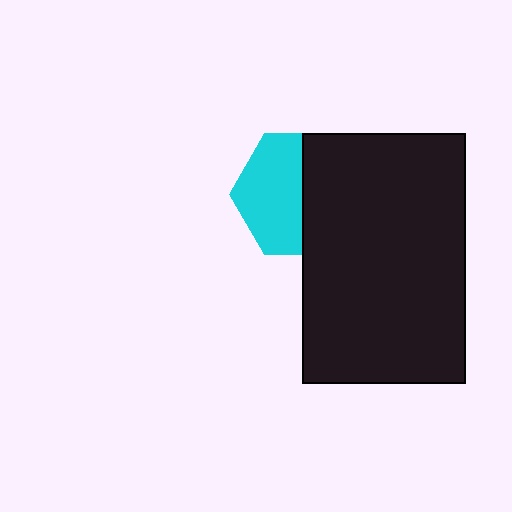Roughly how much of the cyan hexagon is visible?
About half of it is visible (roughly 52%).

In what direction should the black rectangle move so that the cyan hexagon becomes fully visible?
The black rectangle should move right. That is the shortest direction to clear the overlap and leave the cyan hexagon fully visible.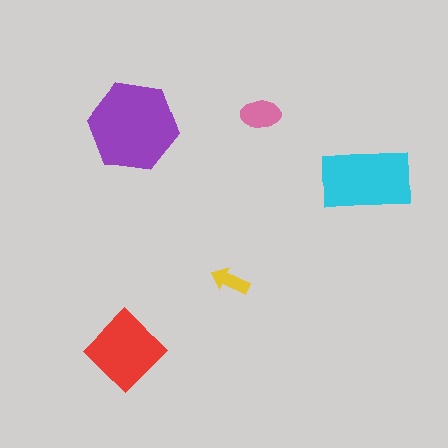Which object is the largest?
The purple hexagon.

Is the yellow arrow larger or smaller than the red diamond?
Smaller.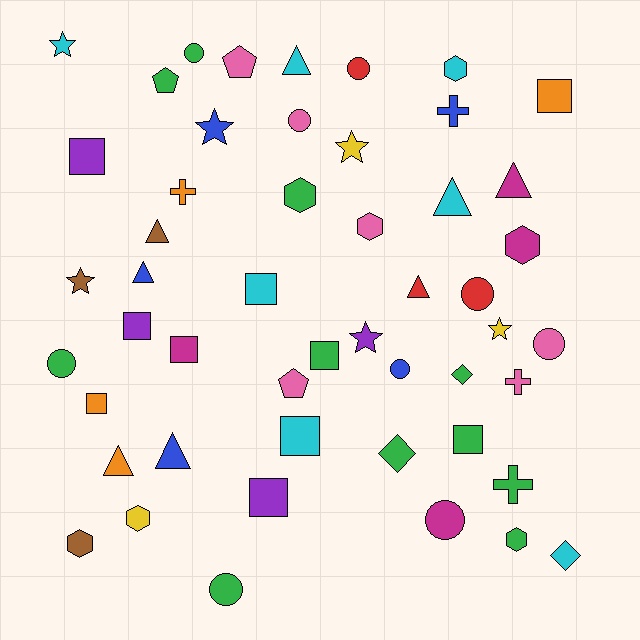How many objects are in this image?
There are 50 objects.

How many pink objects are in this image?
There are 6 pink objects.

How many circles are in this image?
There are 9 circles.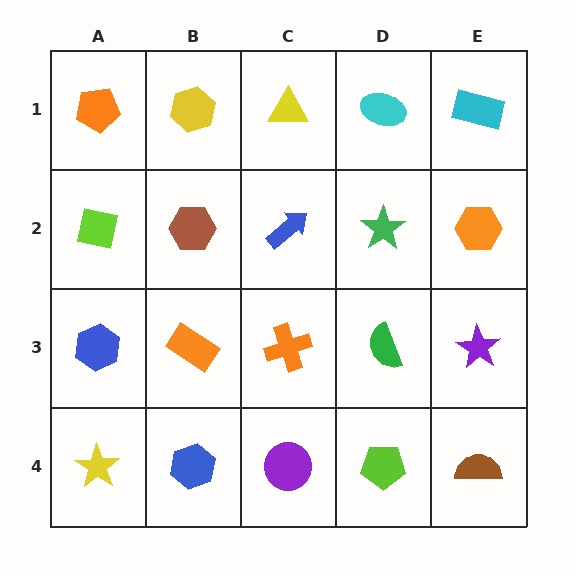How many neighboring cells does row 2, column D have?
4.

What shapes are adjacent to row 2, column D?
A cyan ellipse (row 1, column D), a green semicircle (row 3, column D), a blue arrow (row 2, column C), an orange hexagon (row 2, column E).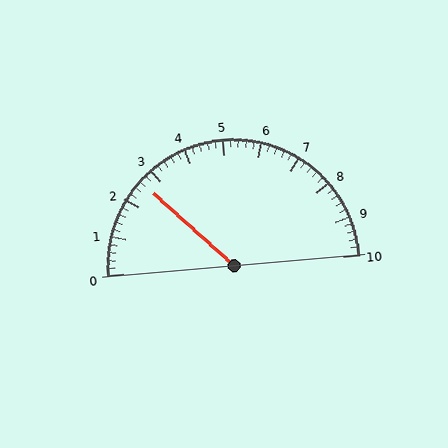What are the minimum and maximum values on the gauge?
The gauge ranges from 0 to 10.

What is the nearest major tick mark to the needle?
The nearest major tick mark is 3.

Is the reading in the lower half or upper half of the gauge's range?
The reading is in the lower half of the range (0 to 10).